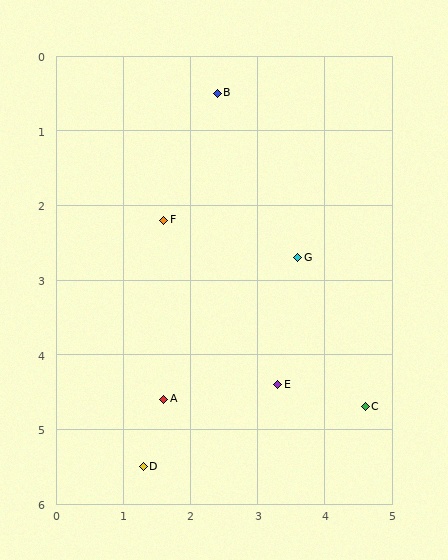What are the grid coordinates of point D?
Point D is at approximately (1.3, 5.5).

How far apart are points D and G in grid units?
Points D and G are about 3.6 grid units apart.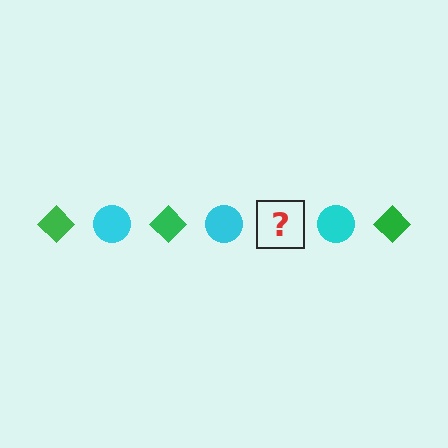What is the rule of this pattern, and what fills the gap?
The rule is that the pattern alternates between green diamond and cyan circle. The gap should be filled with a green diamond.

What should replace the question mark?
The question mark should be replaced with a green diamond.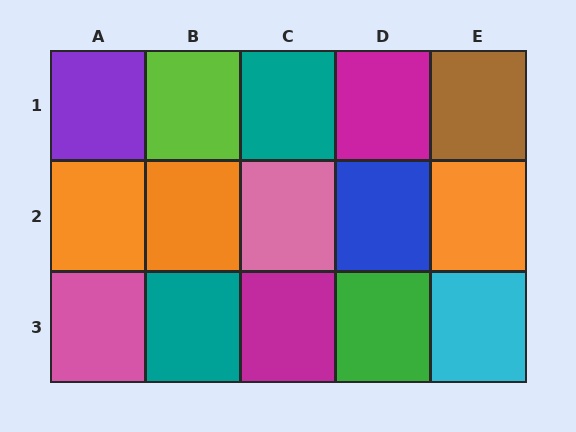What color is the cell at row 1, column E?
Brown.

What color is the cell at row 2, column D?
Blue.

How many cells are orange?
3 cells are orange.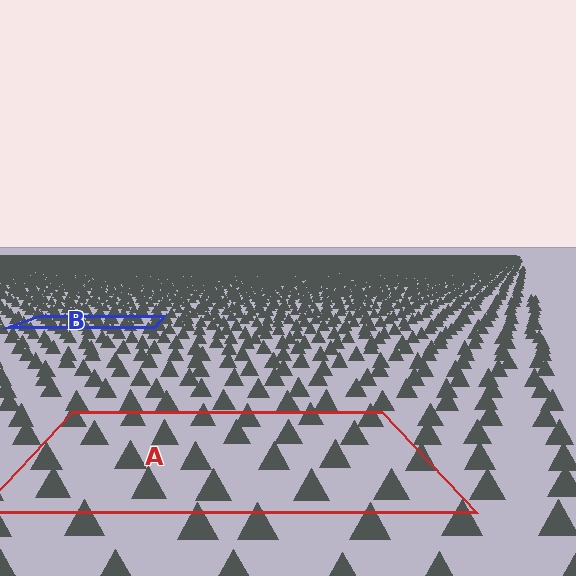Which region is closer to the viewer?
Region A is closer. The texture elements there are larger and more spread out.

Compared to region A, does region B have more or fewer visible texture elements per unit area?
Region B has more texture elements per unit area — they are packed more densely because it is farther away.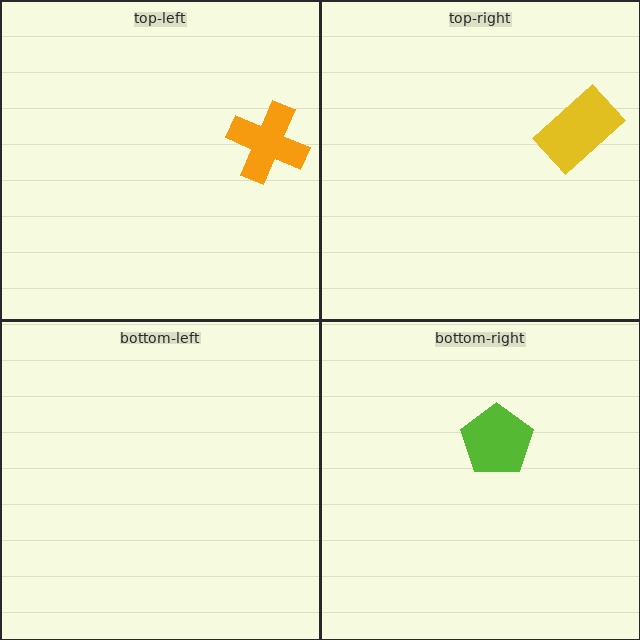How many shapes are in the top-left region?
1.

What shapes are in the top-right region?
The yellow rectangle.